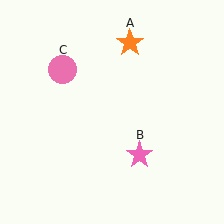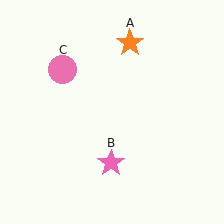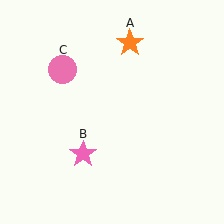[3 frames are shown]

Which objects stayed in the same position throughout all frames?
Orange star (object A) and pink circle (object C) remained stationary.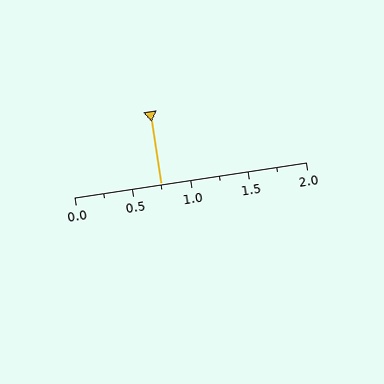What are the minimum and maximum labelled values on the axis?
The axis runs from 0.0 to 2.0.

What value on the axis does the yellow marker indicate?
The marker indicates approximately 0.75.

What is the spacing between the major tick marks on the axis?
The major ticks are spaced 0.5 apart.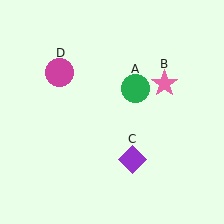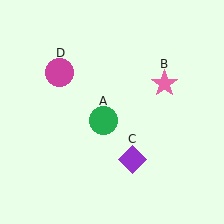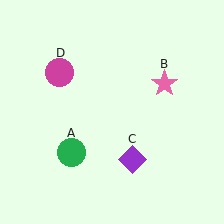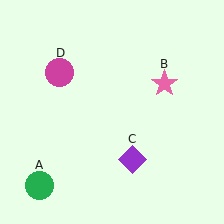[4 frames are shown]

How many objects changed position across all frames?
1 object changed position: green circle (object A).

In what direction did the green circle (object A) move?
The green circle (object A) moved down and to the left.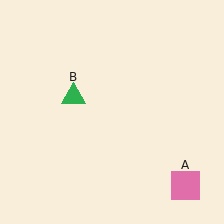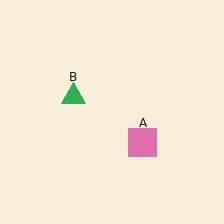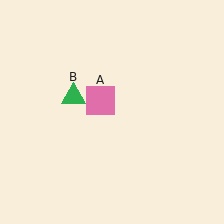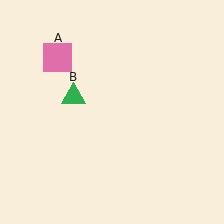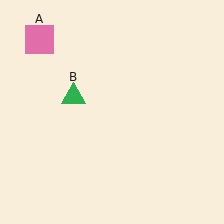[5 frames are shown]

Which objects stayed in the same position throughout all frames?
Green triangle (object B) remained stationary.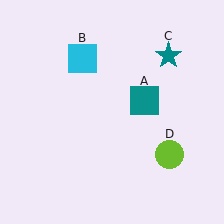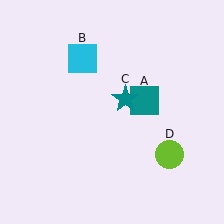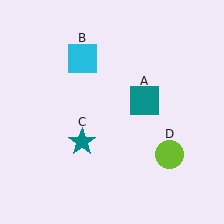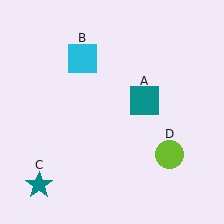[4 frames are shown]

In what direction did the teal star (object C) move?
The teal star (object C) moved down and to the left.